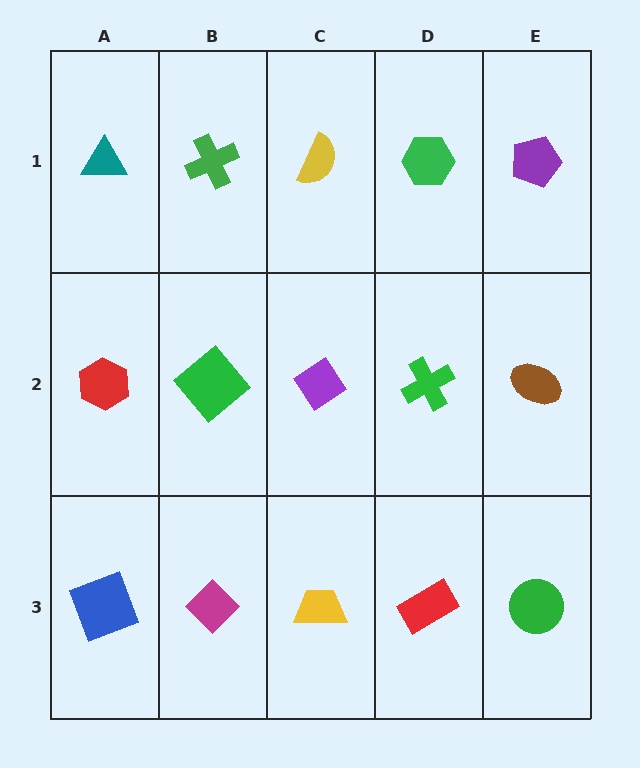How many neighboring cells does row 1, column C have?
3.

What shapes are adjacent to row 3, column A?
A red hexagon (row 2, column A), a magenta diamond (row 3, column B).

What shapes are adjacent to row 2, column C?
A yellow semicircle (row 1, column C), a yellow trapezoid (row 3, column C), a green diamond (row 2, column B), a green cross (row 2, column D).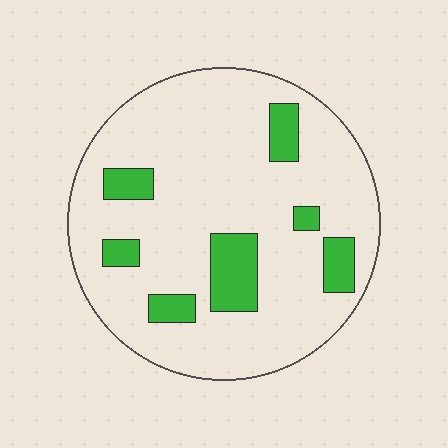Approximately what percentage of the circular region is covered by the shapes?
Approximately 15%.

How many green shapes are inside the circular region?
7.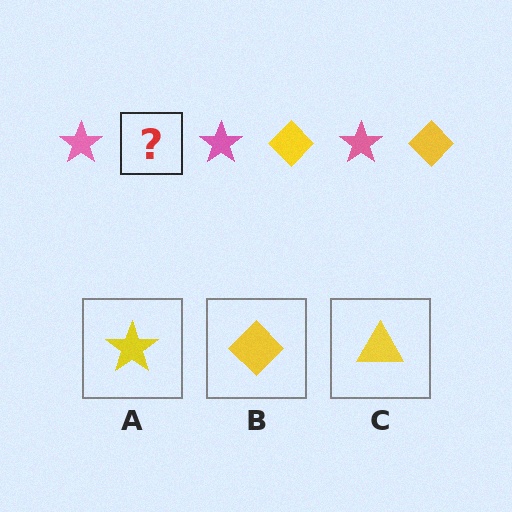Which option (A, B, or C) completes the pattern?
B.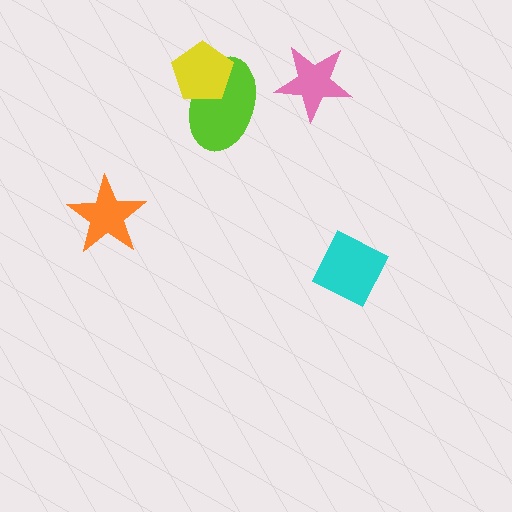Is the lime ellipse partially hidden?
Yes, it is partially covered by another shape.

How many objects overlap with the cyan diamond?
0 objects overlap with the cyan diamond.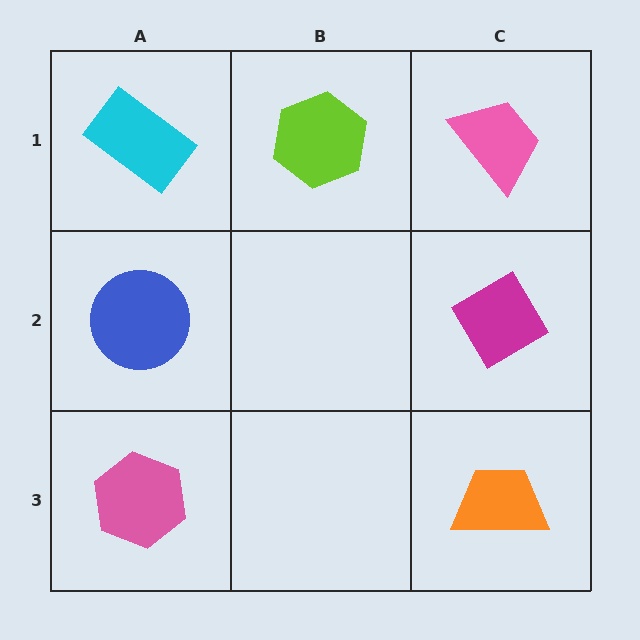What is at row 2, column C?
A magenta diamond.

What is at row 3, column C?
An orange trapezoid.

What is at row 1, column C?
A pink trapezoid.